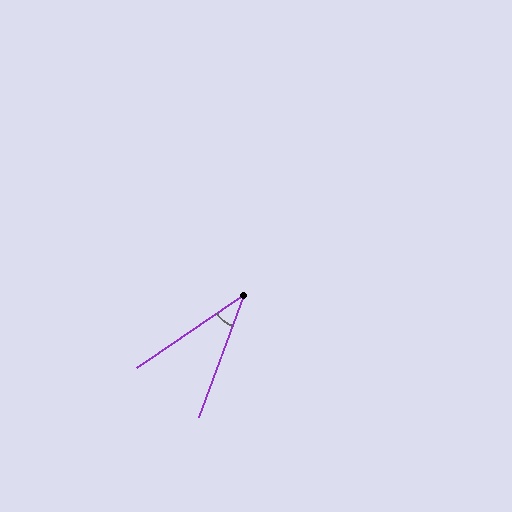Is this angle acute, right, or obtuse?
It is acute.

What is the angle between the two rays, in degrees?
Approximately 36 degrees.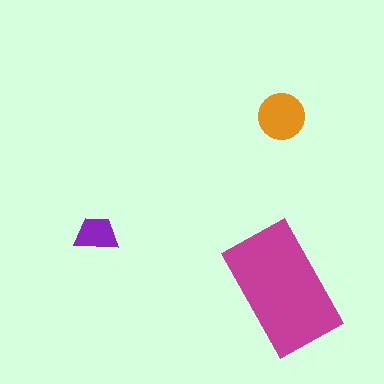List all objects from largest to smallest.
The magenta rectangle, the orange circle, the purple trapezoid.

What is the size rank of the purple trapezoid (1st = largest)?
3rd.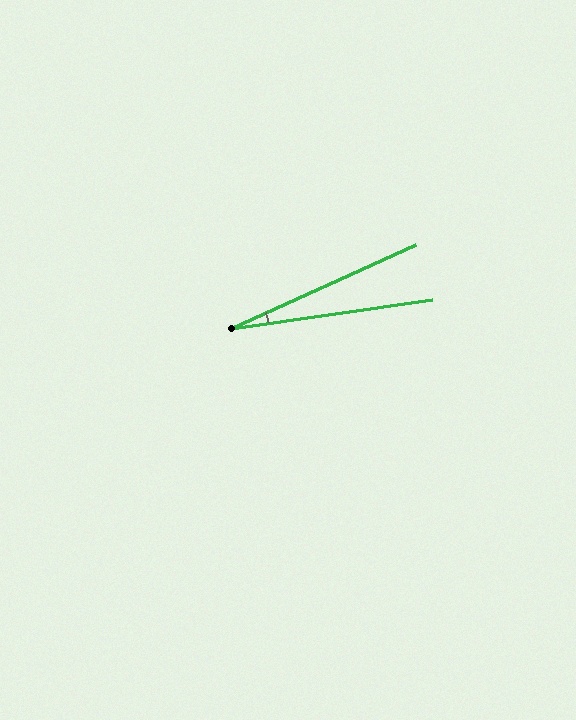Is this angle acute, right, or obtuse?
It is acute.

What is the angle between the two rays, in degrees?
Approximately 16 degrees.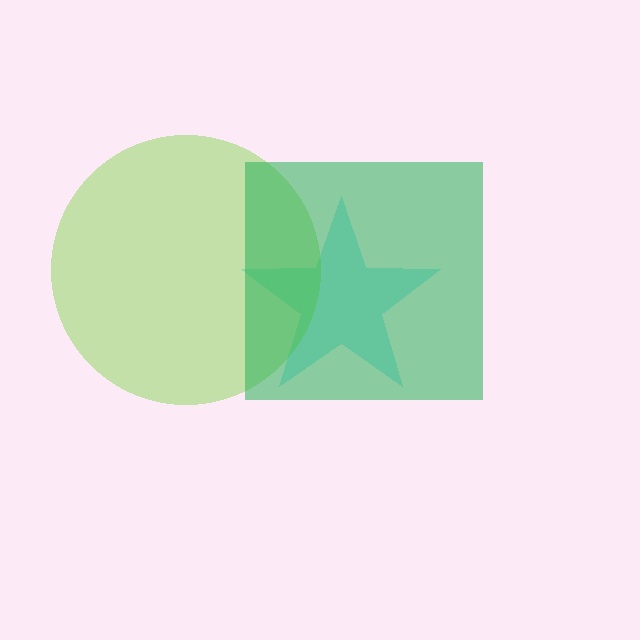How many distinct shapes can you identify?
There are 3 distinct shapes: a cyan star, a lime circle, a green square.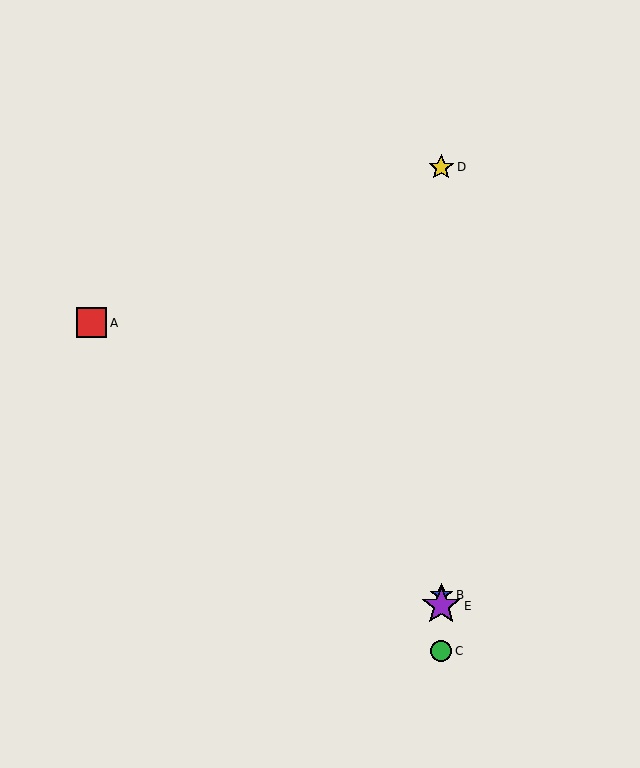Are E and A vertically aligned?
No, E is at x≈441 and A is at x≈92.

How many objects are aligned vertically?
4 objects (B, C, D, E) are aligned vertically.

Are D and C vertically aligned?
Yes, both are at x≈441.